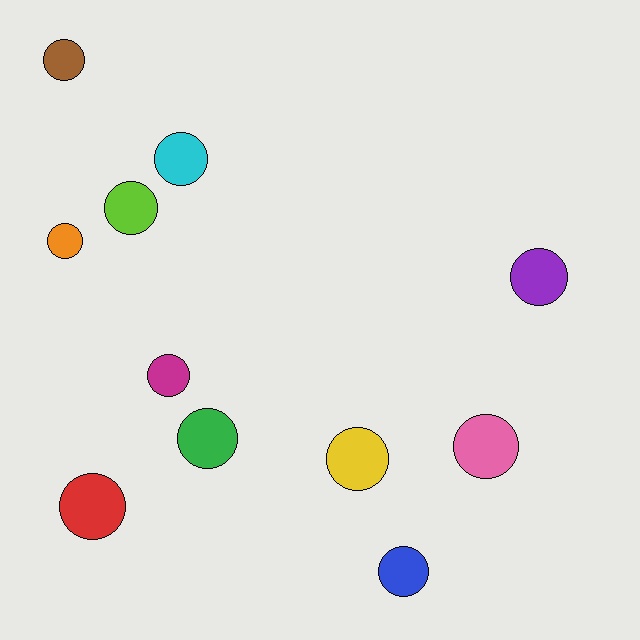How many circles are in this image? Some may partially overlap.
There are 11 circles.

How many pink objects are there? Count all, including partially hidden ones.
There is 1 pink object.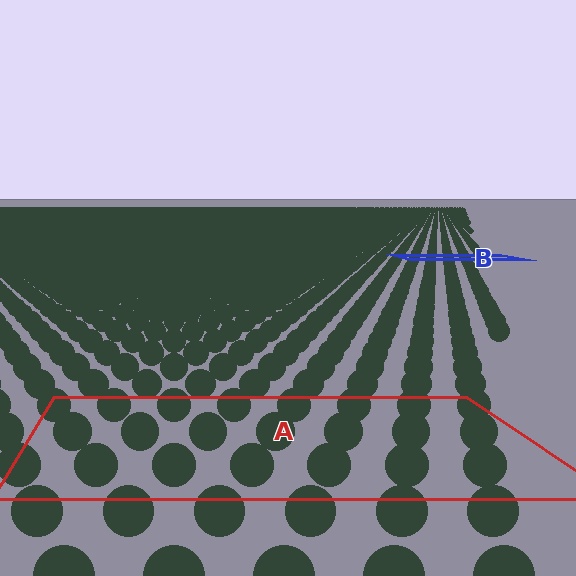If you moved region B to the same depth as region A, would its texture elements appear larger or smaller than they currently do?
They would appear larger. At a closer depth, the same texture elements are projected at a bigger on-screen size.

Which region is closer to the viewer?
Region A is closer. The texture elements there are larger and more spread out.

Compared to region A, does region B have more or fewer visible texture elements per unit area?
Region B has more texture elements per unit area — they are packed more densely because it is farther away.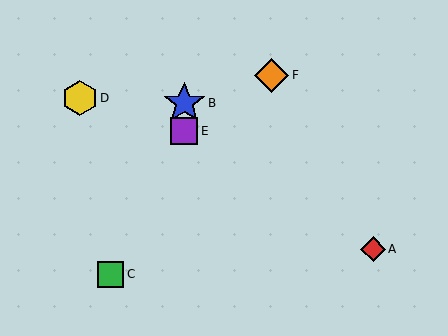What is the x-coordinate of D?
Object D is at x≈80.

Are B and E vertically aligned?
Yes, both are at x≈184.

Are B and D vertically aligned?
No, B is at x≈184 and D is at x≈80.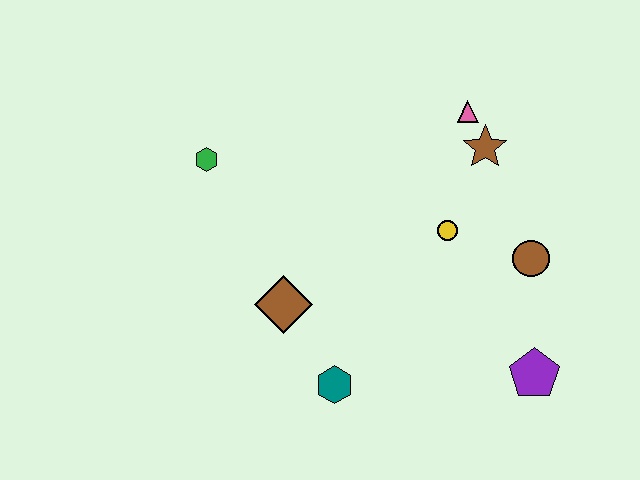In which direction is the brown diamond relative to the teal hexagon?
The brown diamond is above the teal hexagon.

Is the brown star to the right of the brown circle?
No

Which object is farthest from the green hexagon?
The purple pentagon is farthest from the green hexagon.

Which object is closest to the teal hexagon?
The brown diamond is closest to the teal hexagon.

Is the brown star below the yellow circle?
No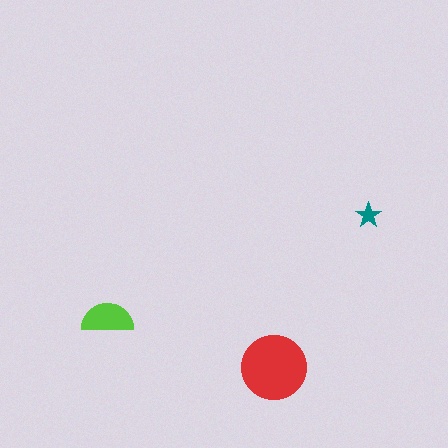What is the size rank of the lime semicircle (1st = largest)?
2nd.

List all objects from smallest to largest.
The teal star, the lime semicircle, the red circle.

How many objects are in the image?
There are 3 objects in the image.